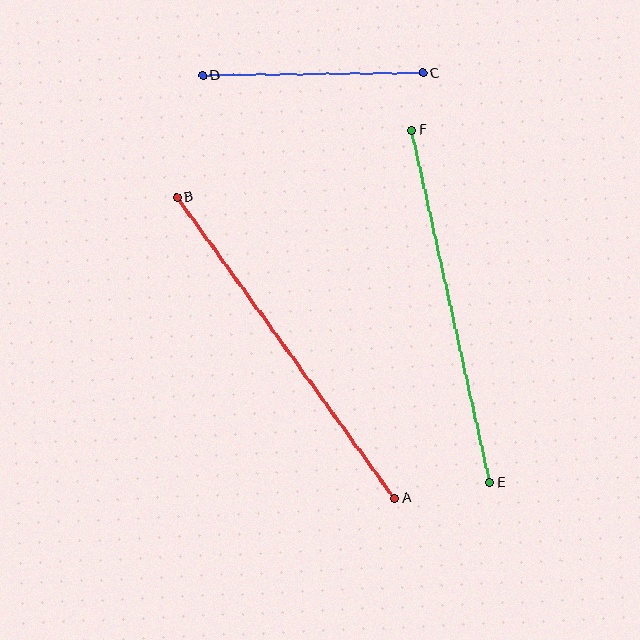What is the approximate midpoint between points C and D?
The midpoint is at approximately (313, 74) pixels.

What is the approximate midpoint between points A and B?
The midpoint is at approximately (286, 348) pixels.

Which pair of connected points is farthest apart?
Points A and B are farthest apart.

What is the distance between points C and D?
The distance is approximately 220 pixels.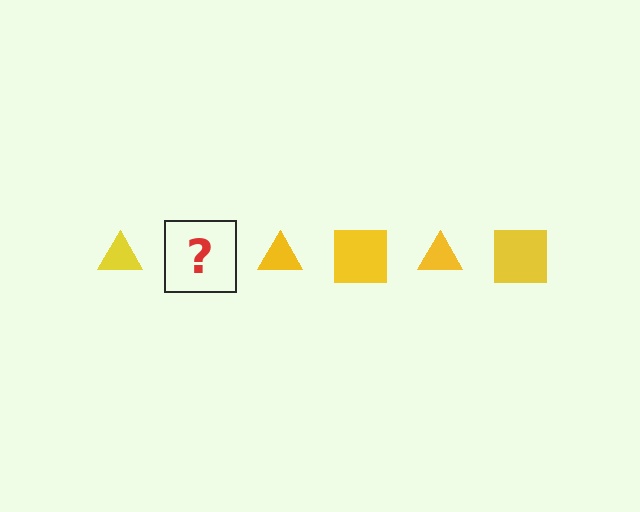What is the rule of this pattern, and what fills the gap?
The rule is that the pattern cycles through triangle, square shapes in yellow. The gap should be filled with a yellow square.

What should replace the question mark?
The question mark should be replaced with a yellow square.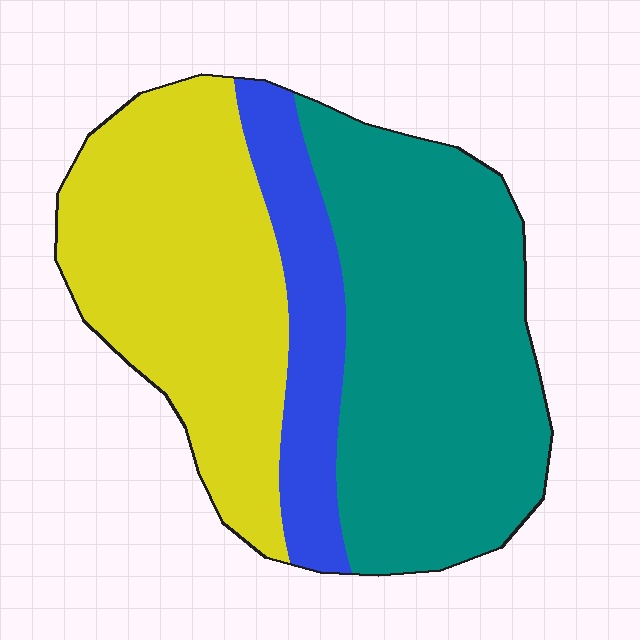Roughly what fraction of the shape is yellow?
Yellow covers about 40% of the shape.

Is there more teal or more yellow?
Teal.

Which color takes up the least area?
Blue, at roughly 15%.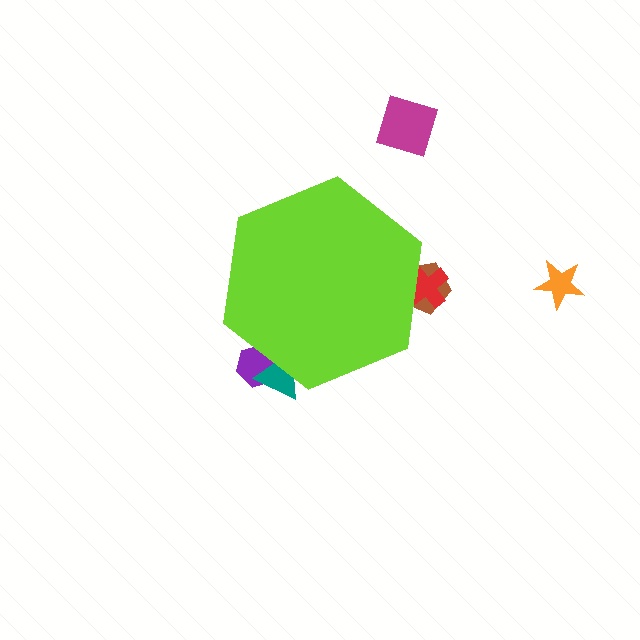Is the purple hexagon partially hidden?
Yes, the purple hexagon is partially hidden behind the lime hexagon.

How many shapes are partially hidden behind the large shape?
4 shapes are partially hidden.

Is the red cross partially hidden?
Yes, the red cross is partially hidden behind the lime hexagon.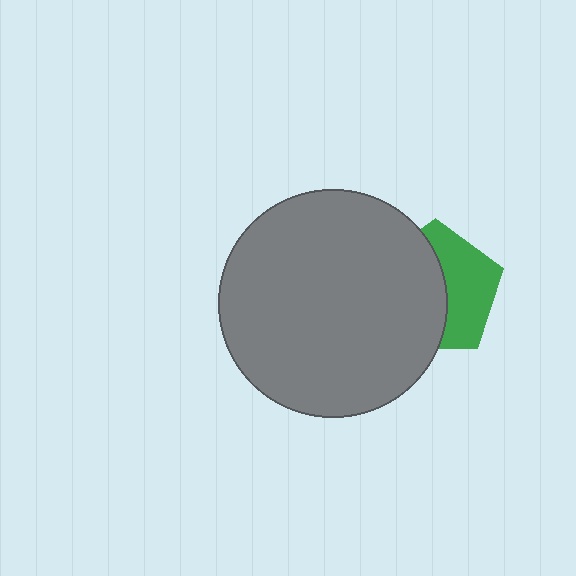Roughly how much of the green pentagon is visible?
About half of it is visible (roughly 45%).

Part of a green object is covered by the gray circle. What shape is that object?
It is a pentagon.